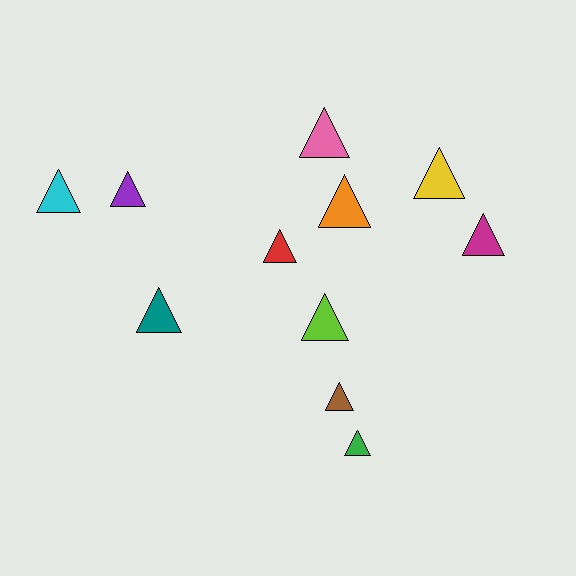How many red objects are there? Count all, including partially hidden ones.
There is 1 red object.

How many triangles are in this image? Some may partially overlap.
There are 11 triangles.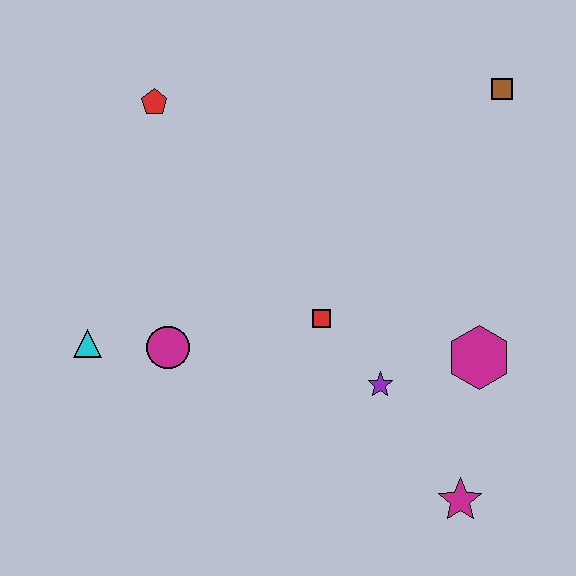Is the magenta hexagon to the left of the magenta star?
No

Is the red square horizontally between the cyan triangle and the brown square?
Yes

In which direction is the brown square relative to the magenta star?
The brown square is above the magenta star.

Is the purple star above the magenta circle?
No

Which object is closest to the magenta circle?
The cyan triangle is closest to the magenta circle.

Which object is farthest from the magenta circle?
The brown square is farthest from the magenta circle.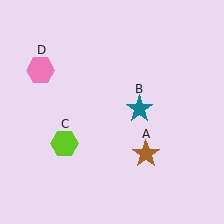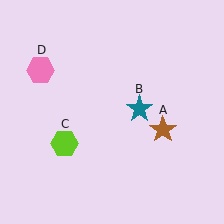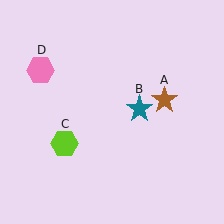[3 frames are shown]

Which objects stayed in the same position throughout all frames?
Teal star (object B) and lime hexagon (object C) and pink hexagon (object D) remained stationary.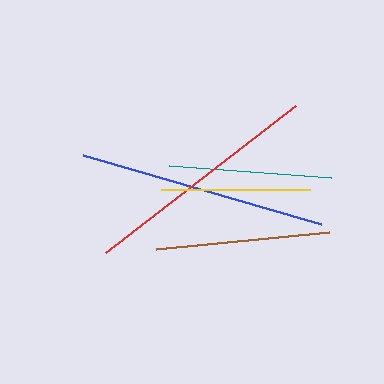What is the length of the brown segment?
The brown segment is approximately 174 pixels long.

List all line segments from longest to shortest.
From longest to shortest: blue, red, brown, teal, yellow.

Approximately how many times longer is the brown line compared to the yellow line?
The brown line is approximately 1.2 times the length of the yellow line.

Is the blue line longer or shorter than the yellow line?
The blue line is longer than the yellow line.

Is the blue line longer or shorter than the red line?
The blue line is longer than the red line.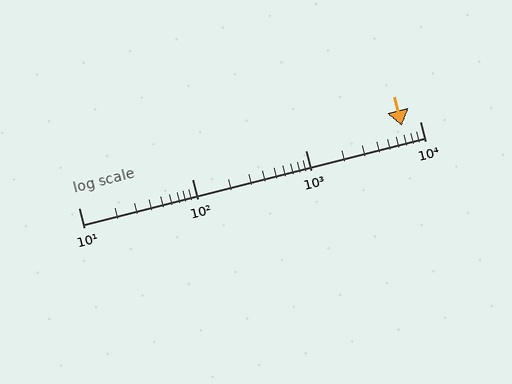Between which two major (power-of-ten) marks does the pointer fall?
The pointer is between 1000 and 10000.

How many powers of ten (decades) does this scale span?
The scale spans 3 decades, from 10 to 10000.